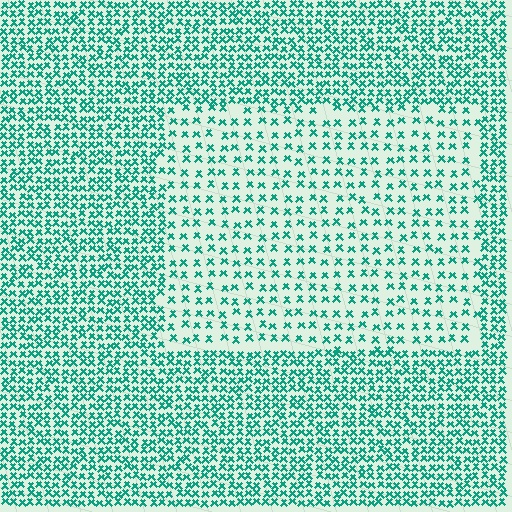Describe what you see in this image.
The image contains small teal elements arranged at two different densities. A rectangle-shaped region is visible where the elements are less densely packed than the surrounding area.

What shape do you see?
I see a rectangle.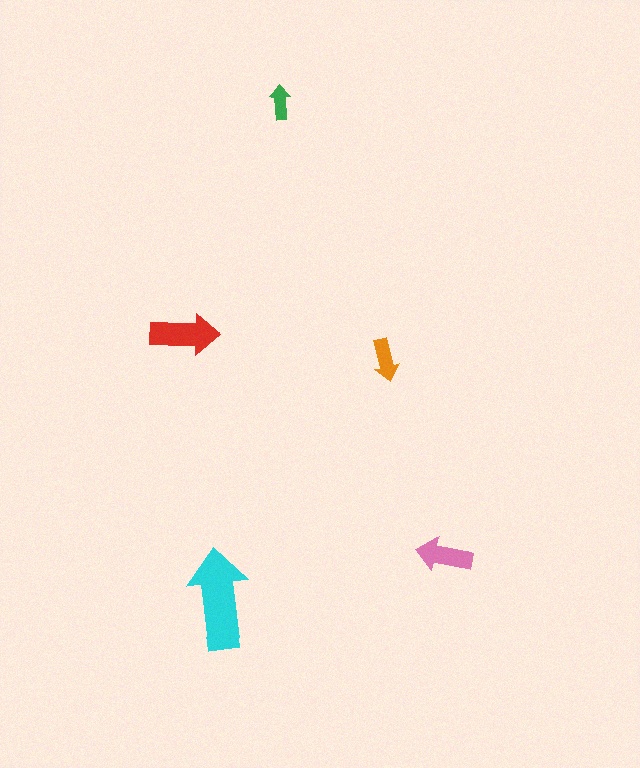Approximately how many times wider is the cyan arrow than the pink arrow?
About 2 times wider.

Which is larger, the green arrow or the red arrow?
The red one.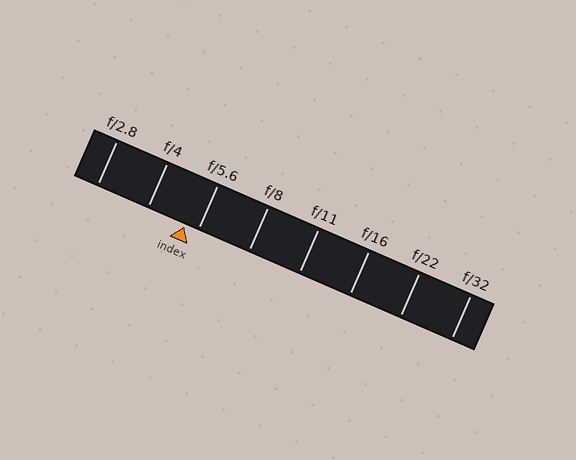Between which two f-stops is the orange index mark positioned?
The index mark is between f/4 and f/5.6.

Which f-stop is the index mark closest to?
The index mark is closest to f/5.6.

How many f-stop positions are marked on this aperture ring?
There are 8 f-stop positions marked.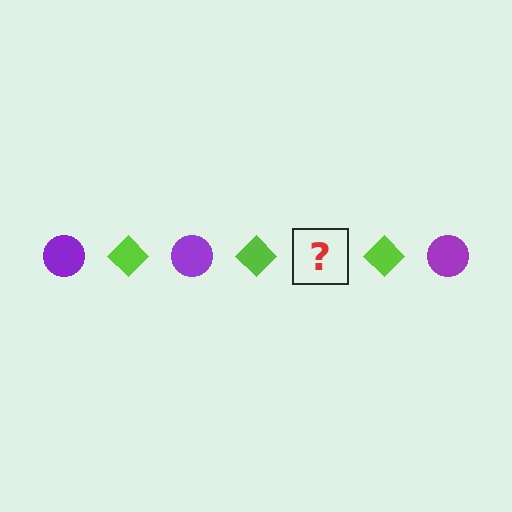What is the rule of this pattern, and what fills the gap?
The rule is that the pattern alternates between purple circle and lime diamond. The gap should be filled with a purple circle.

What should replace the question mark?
The question mark should be replaced with a purple circle.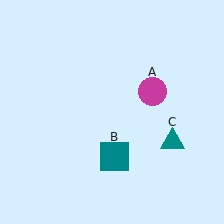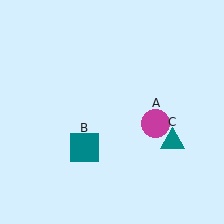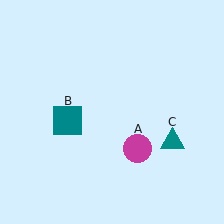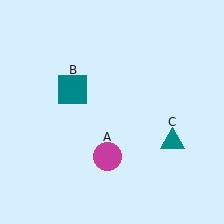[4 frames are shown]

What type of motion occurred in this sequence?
The magenta circle (object A), teal square (object B) rotated clockwise around the center of the scene.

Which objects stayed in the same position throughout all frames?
Teal triangle (object C) remained stationary.